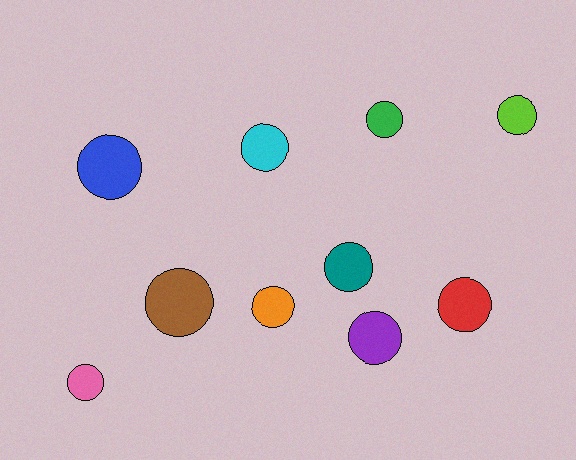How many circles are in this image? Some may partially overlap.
There are 10 circles.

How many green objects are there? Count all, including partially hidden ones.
There is 1 green object.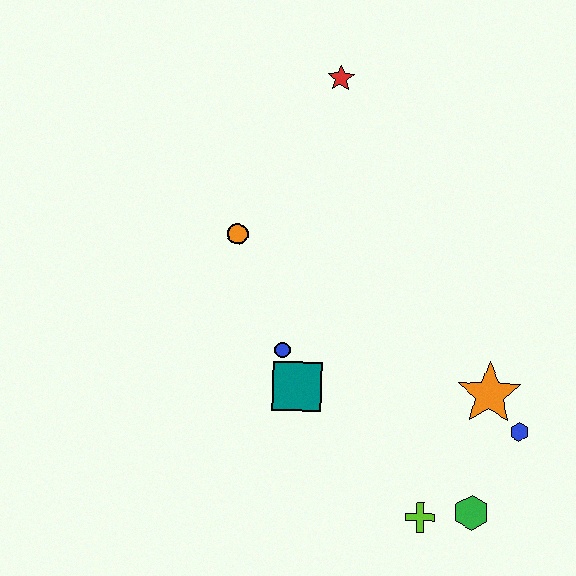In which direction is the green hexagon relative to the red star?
The green hexagon is below the red star.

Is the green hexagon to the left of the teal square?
No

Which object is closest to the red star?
The orange circle is closest to the red star.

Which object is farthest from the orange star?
The red star is farthest from the orange star.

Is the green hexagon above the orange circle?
No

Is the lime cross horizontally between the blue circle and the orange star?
Yes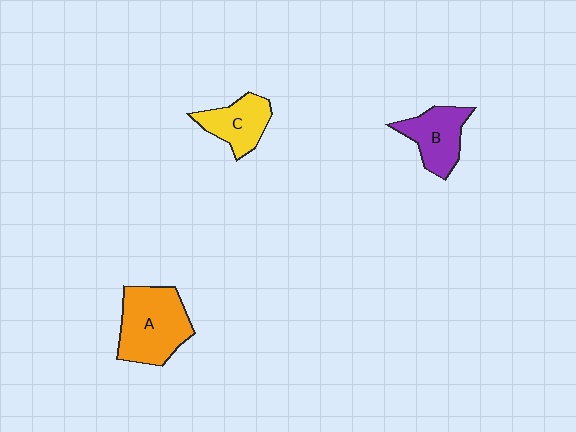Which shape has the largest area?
Shape A (orange).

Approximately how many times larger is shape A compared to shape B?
Approximately 1.5 times.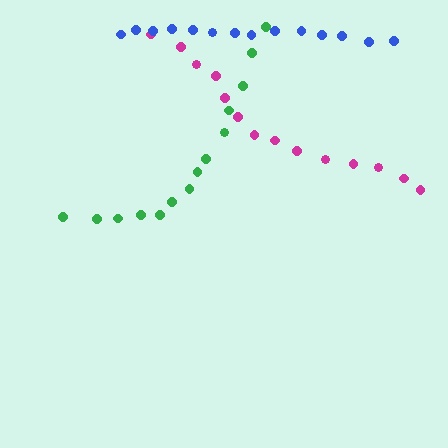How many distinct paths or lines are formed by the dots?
There are 3 distinct paths.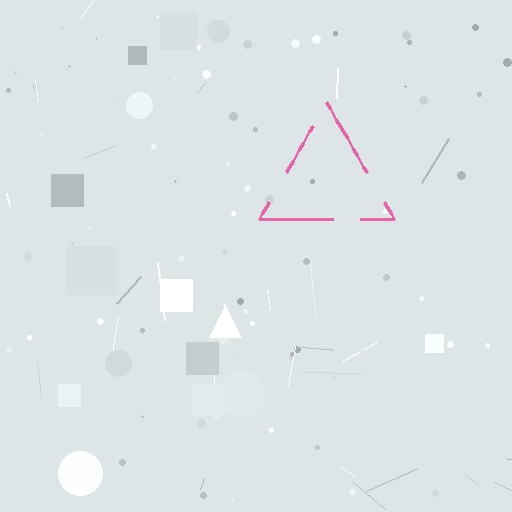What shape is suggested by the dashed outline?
The dashed outline suggests a triangle.